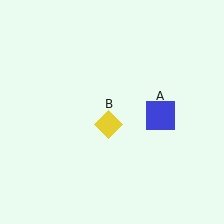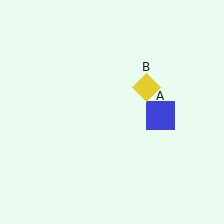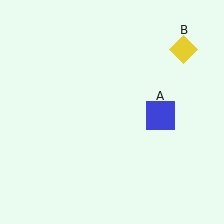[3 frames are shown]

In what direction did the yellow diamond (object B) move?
The yellow diamond (object B) moved up and to the right.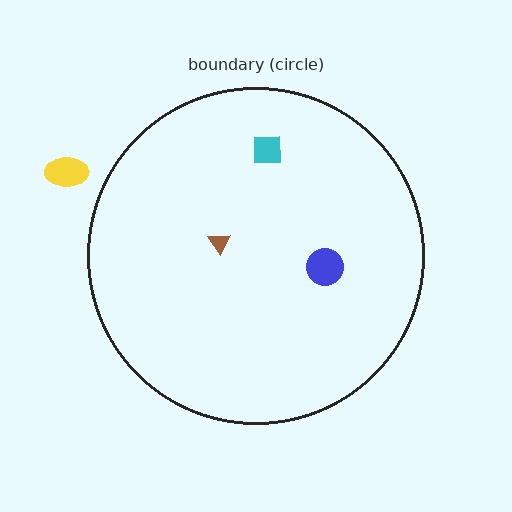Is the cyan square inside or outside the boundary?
Inside.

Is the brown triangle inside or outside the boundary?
Inside.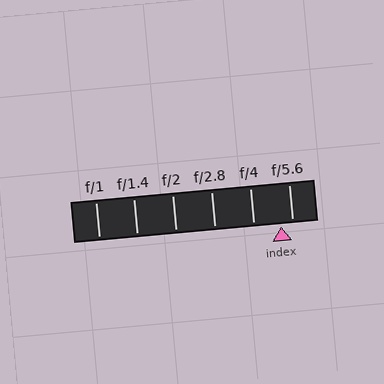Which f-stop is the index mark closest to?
The index mark is closest to f/5.6.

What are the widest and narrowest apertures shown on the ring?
The widest aperture shown is f/1 and the narrowest is f/5.6.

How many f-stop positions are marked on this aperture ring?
There are 6 f-stop positions marked.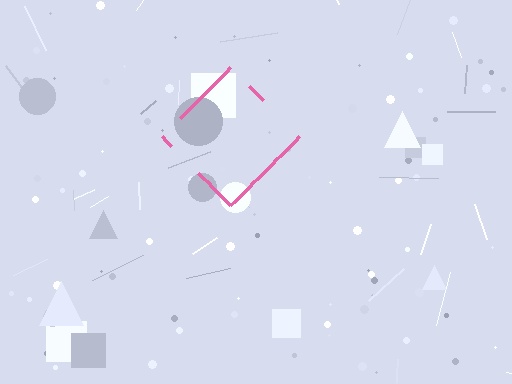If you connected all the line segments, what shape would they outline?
They would outline a diamond.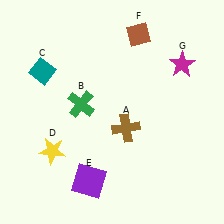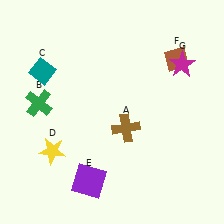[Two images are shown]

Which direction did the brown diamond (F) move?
The brown diamond (F) moved right.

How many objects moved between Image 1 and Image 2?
2 objects moved between the two images.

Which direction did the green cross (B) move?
The green cross (B) moved left.